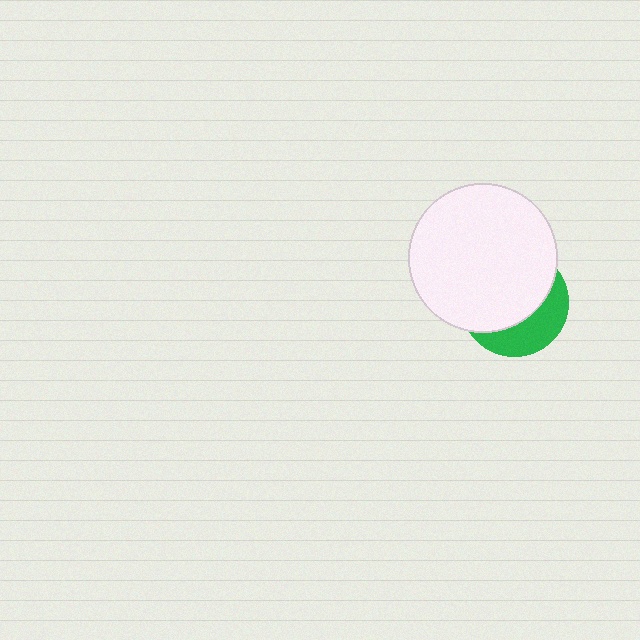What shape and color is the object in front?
The object in front is a white circle.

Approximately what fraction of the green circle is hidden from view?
Roughly 65% of the green circle is hidden behind the white circle.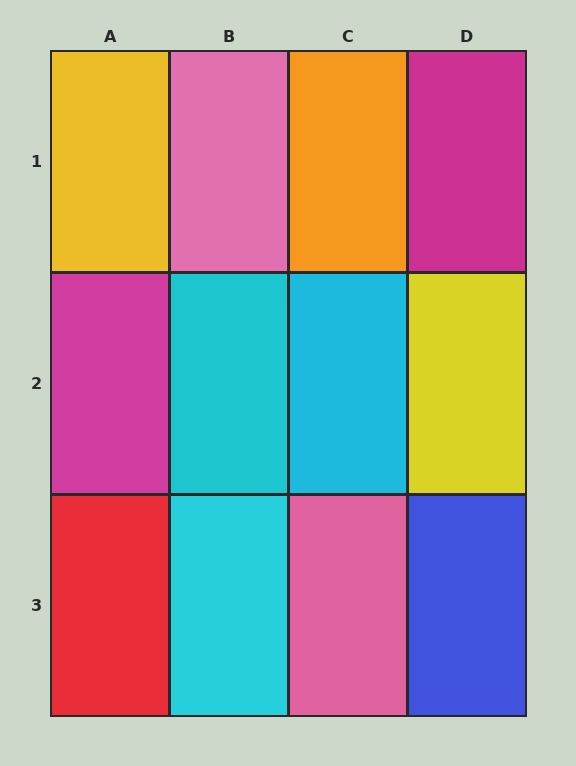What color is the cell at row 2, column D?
Yellow.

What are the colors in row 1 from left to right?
Yellow, pink, orange, magenta.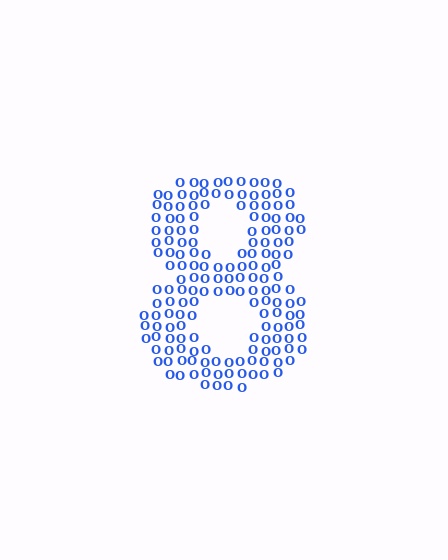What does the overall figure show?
The overall figure shows the digit 8.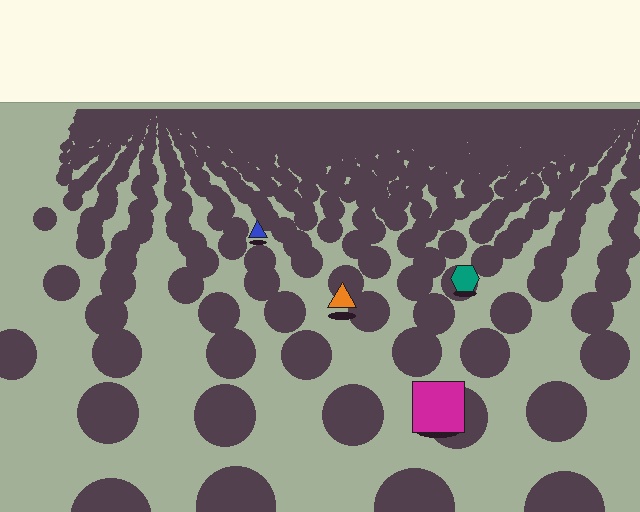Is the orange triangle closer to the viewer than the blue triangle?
Yes. The orange triangle is closer — you can tell from the texture gradient: the ground texture is coarser near it.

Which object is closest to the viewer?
The magenta square is closest. The texture marks near it are larger and more spread out.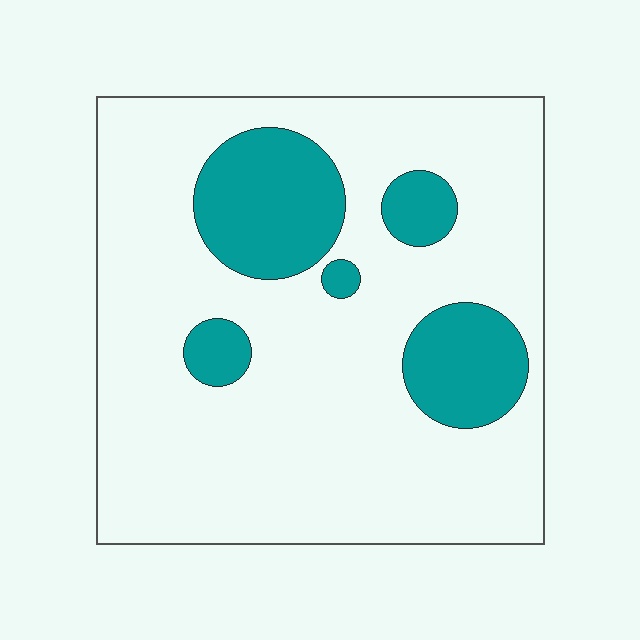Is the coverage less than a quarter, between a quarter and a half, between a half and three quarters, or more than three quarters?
Less than a quarter.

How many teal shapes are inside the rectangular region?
5.